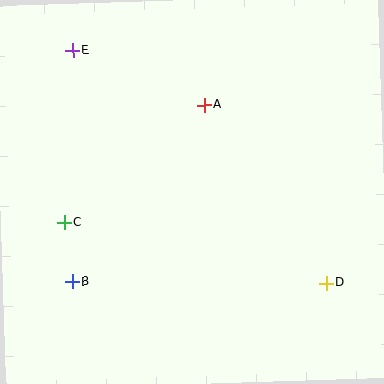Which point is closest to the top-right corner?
Point A is closest to the top-right corner.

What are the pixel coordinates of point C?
Point C is at (64, 222).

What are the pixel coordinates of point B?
Point B is at (72, 282).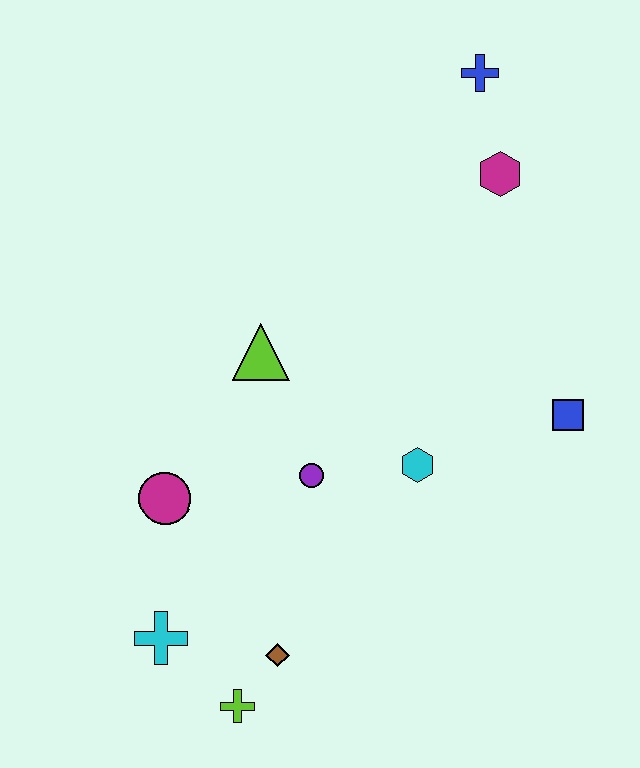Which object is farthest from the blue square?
The cyan cross is farthest from the blue square.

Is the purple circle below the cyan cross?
No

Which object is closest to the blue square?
The cyan hexagon is closest to the blue square.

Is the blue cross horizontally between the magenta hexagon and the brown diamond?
Yes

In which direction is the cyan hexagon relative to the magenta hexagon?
The cyan hexagon is below the magenta hexagon.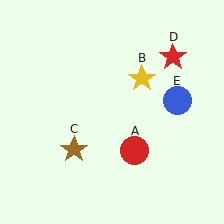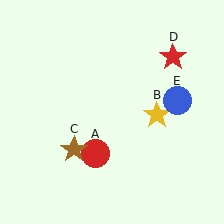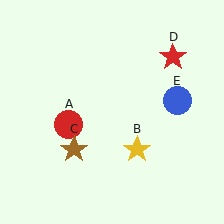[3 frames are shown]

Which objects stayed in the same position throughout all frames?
Brown star (object C) and red star (object D) and blue circle (object E) remained stationary.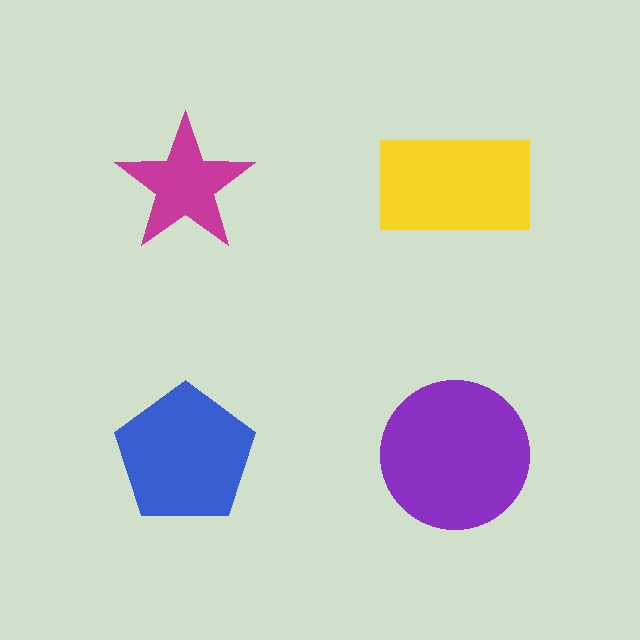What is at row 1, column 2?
A yellow rectangle.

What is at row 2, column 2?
A purple circle.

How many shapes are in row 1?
2 shapes.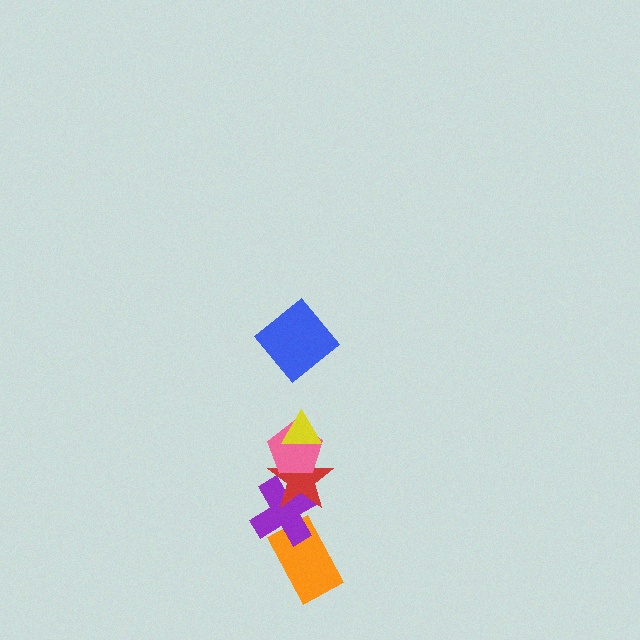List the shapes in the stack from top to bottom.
From top to bottom: the blue diamond, the yellow triangle, the pink pentagon, the red star, the purple cross, the orange rectangle.